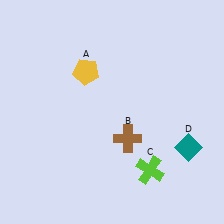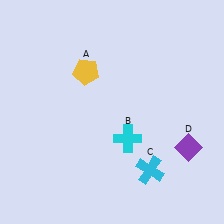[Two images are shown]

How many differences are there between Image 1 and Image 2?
There are 3 differences between the two images.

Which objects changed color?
B changed from brown to cyan. C changed from lime to cyan. D changed from teal to purple.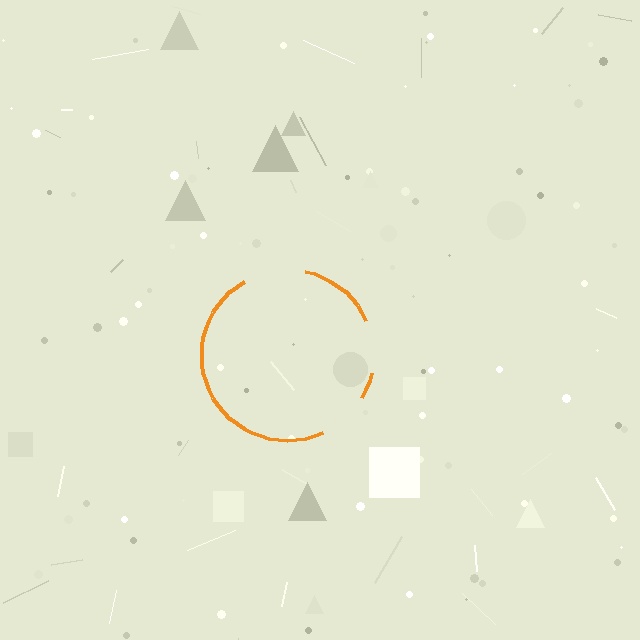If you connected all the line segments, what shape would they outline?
They would outline a circle.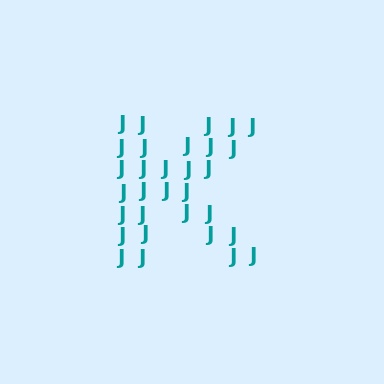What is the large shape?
The large shape is the letter K.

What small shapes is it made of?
It is made of small letter J's.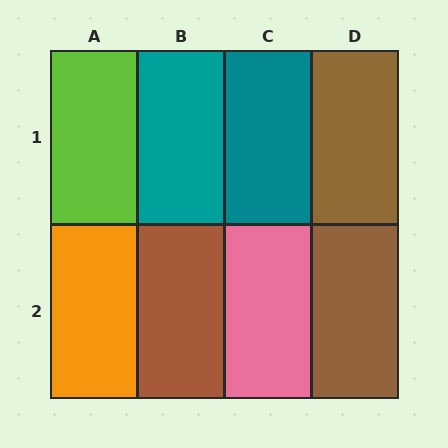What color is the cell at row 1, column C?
Teal.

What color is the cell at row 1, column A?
Lime.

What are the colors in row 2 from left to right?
Orange, brown, pink, brown.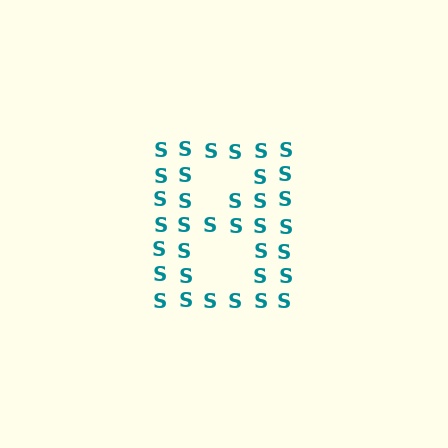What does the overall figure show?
The overall figure shows the letter B.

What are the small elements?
The small elements are letter S's.